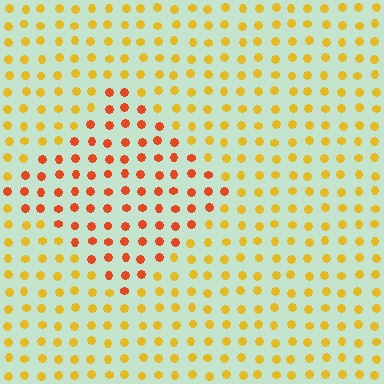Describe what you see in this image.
The image is filled with small yellow elements in a uniform arrangement. A diamond-shaped region is visible where the elements are tinted to a slightly different hue, forming a subtle color boundary.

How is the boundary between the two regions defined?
The boundary is defined purely by a slight shift in hue (about 35 degrees). Spacing, size, and orientation are identical on both sides.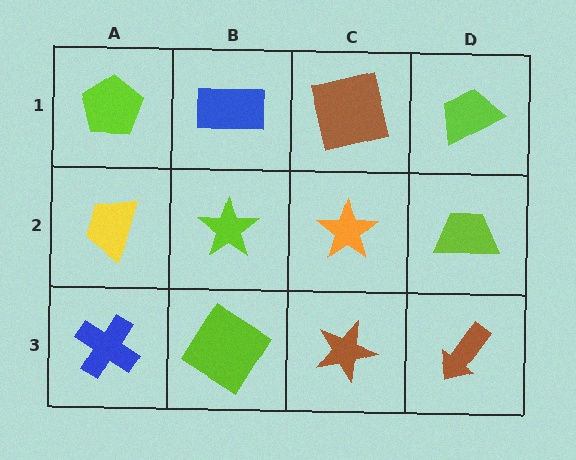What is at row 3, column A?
A blue cross.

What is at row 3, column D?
A brown arrow.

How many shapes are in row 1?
4 shapes.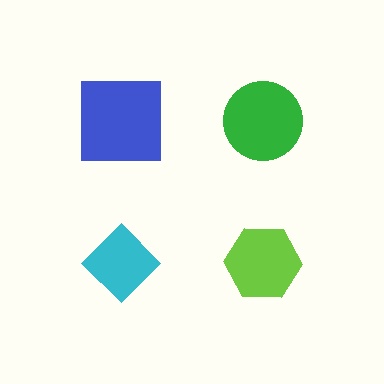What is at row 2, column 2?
A lime hexagon.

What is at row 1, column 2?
A green circle.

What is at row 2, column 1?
A cyan diamond.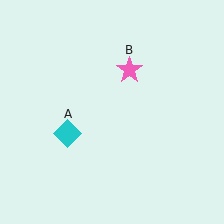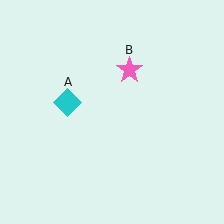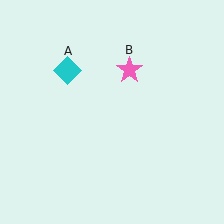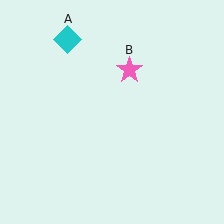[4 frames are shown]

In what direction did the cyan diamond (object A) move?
The cyan diamond (object A) moved up.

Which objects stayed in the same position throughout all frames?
Pink star (object B) remained stationary.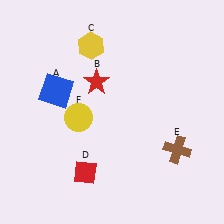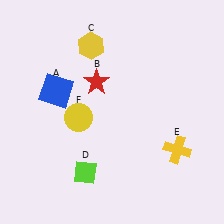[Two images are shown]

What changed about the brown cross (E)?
In Image 1, E is brown. In Image 2, it changed to yellow.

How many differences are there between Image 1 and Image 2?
There are 2 differences between the two images.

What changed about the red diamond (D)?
In Image 1, D is red. In Image 2, it changed to lime.